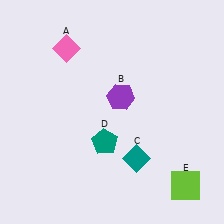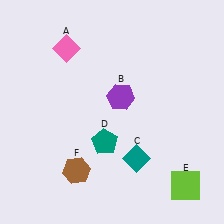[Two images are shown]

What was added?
A brown hexagon (F) was added in Image 2.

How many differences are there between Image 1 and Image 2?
There is 1 difference between the two images.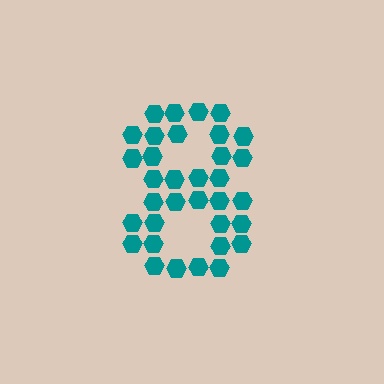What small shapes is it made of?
It is made of small hexagons.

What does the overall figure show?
The overall figure shows the digit 8.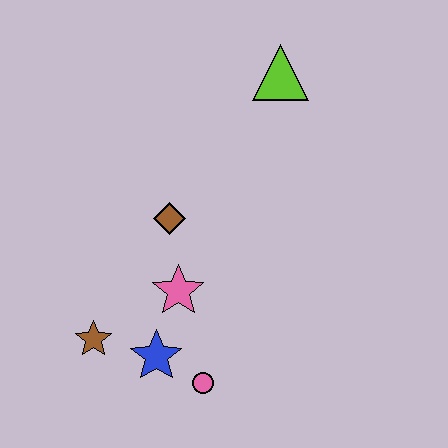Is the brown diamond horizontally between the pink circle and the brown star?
Yes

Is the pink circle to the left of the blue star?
No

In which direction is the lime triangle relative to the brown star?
The lime triangle is above the brown star.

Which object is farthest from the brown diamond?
The lime triangle is farthest from the brown diamond.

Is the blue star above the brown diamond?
No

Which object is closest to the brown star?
The blue star is closest to the brown star.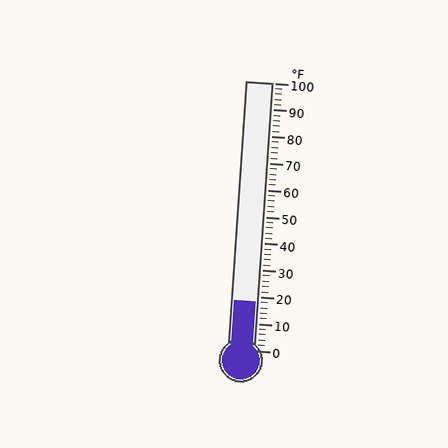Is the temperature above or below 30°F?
The temperature is below 30°F.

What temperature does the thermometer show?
The thermometer shows approximately 18°F.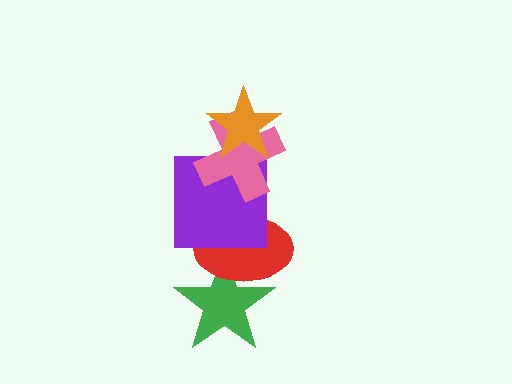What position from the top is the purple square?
The purple square is 3rd from the top.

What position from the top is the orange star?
The orange star is 1st from the top.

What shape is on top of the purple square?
The pink cross is on top of the purple square.